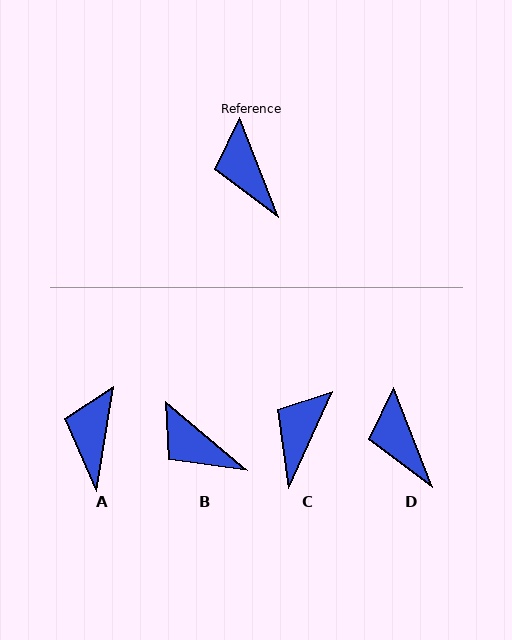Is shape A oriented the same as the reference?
No, it is off by about 31 degrees.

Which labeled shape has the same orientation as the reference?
D.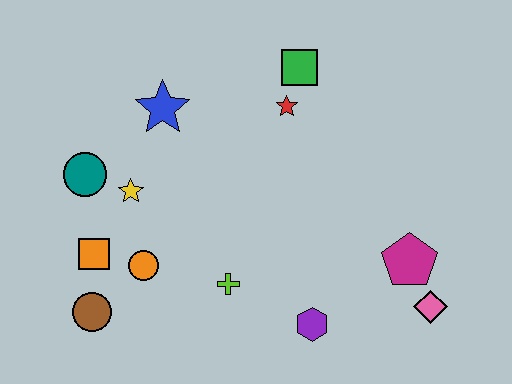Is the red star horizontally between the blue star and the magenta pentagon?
Yes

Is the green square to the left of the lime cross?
No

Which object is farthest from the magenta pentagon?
The teal circle is farthest from the magenta pentagon.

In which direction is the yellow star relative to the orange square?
The yellow star is above the orange square.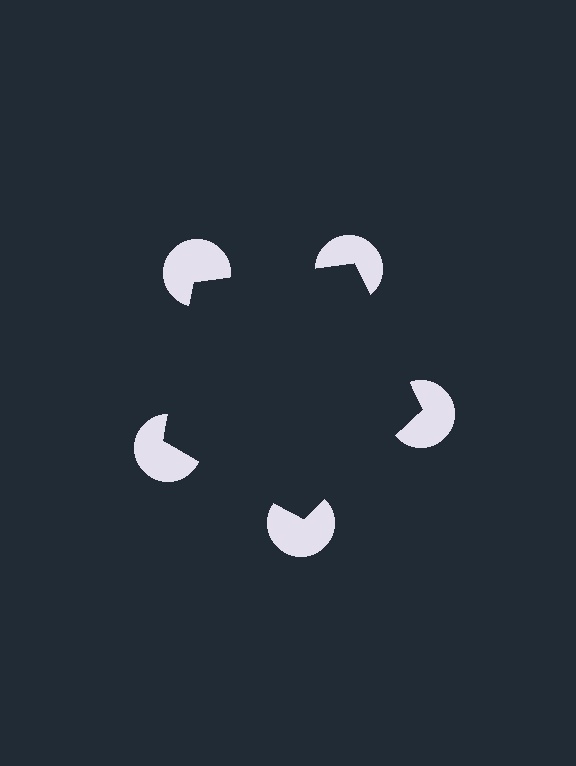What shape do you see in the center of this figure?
An illusory pentagon — its edges are inferred from the aligned wedge cuts in the pac-man discs, not physically drawn.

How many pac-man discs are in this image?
There are 5 — one at each vertex of the illusory pentagon.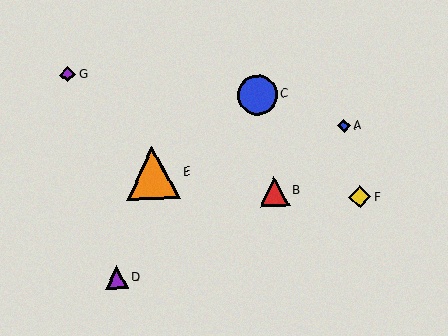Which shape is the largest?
The orange triangle (labeled E) is the largest.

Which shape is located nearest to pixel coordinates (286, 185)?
The red triangle (labeled B) at (274, 191) is nearest to that location.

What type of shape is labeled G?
Shape G is a purple diamond.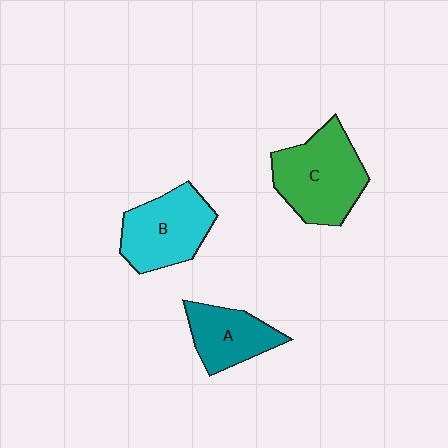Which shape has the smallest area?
Shape A (teal).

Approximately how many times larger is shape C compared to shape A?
Approximately 1.5 times.